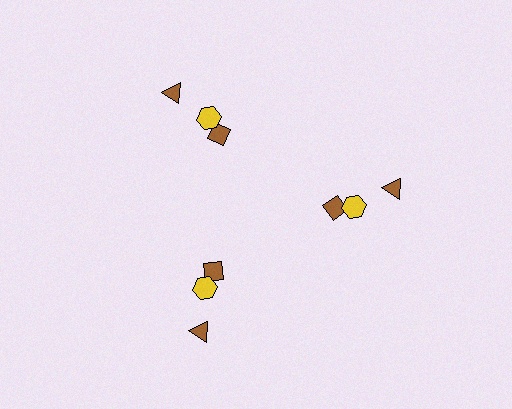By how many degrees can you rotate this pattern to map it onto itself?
The pattern maps onto itself every 120 degrees of rotation.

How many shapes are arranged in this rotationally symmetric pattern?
There are 9 shapes, arranged in 3 groups of 3.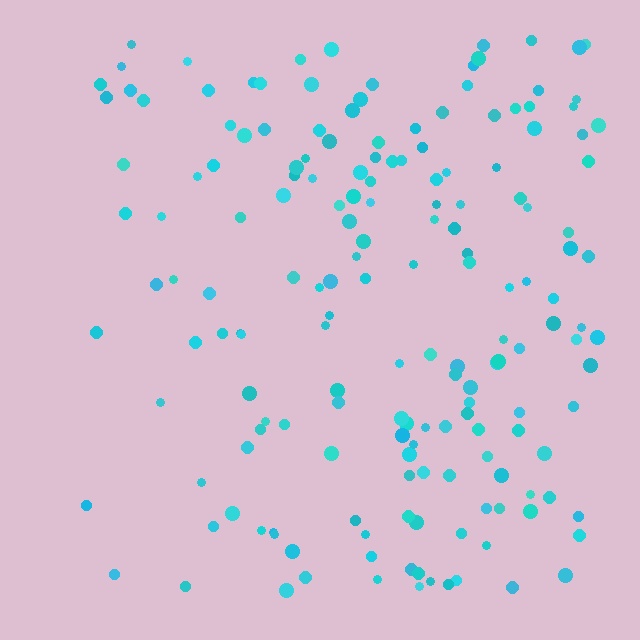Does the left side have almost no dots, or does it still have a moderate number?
Still a moderate number, just noticeably fewer than the right.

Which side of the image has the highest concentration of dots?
The right.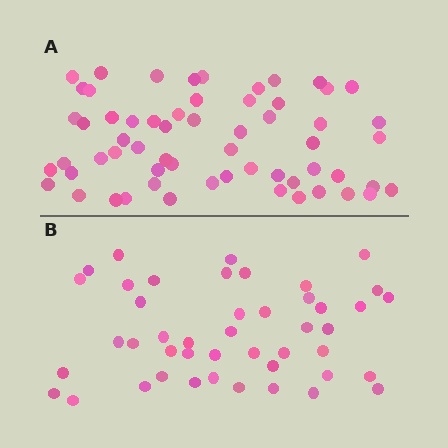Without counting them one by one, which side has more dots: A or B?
Region A (the top region) has more dots.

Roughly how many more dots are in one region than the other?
Region A has approximately 15 more dots than region B.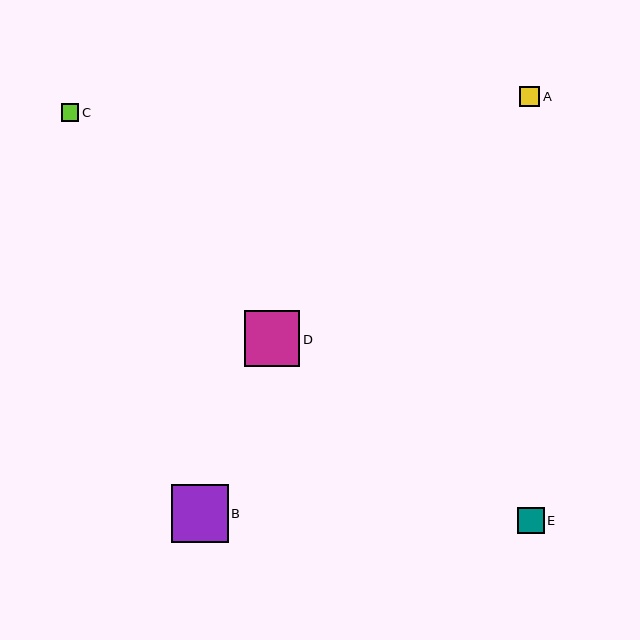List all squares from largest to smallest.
From largest to smallest: B, D, E, A, C.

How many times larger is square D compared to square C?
Square D is approximately 3.2 times the size of square C.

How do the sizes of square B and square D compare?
Square B and square D are approximately the same size.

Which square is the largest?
Square B is the largest with a size of approximately 57 pixels.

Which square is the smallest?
Square C is the smallest with a size of approximately 17 pixels.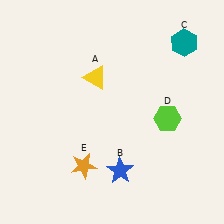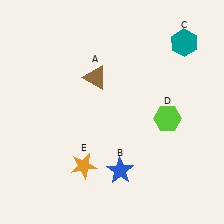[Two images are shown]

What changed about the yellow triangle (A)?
In Image 1, A is yellow. In Image 2, it changed to brown.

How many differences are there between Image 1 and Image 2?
There is 1 difference between the two images.